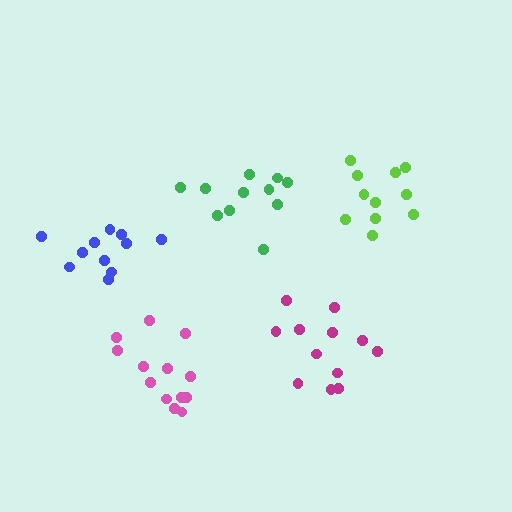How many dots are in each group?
Group 1: 12 dots, Group 2: 11 dots, Group 3: 13 dots, Group 4: 11 dots, Group 5: 11 dots (58 total).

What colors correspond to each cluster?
The clusters are colored: magenta, green, pink, blue, lime.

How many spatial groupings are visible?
There are 5 spatial groupings.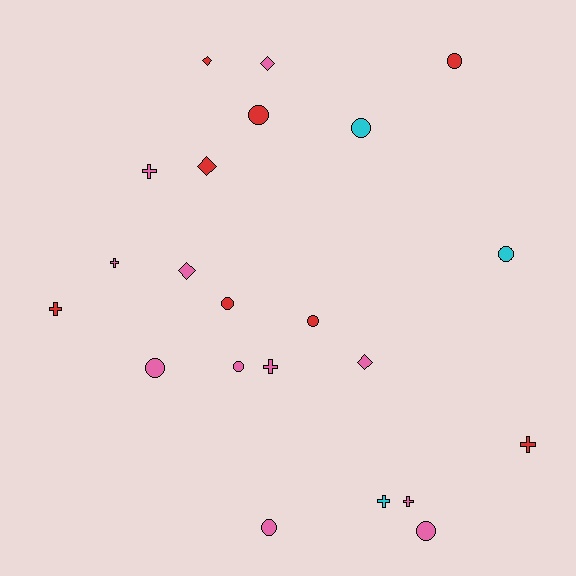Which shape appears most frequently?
Circle, with 10 objects.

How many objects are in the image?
There are 22 objects.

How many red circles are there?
There are 4 red circles.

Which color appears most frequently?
Pink, with 11 objects.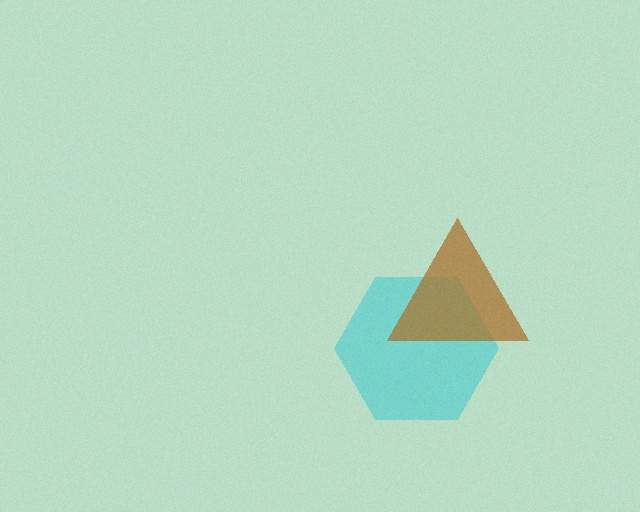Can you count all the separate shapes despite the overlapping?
Yes, there are 2 separate shapes.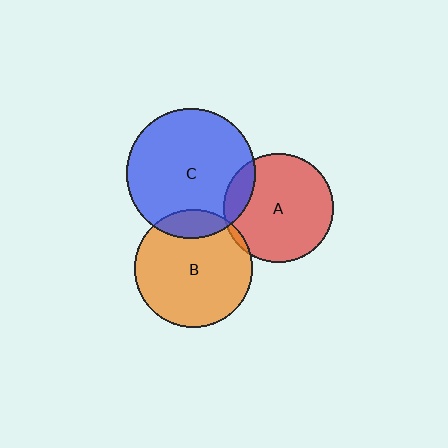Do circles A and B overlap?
Yes.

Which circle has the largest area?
Circle C (blue).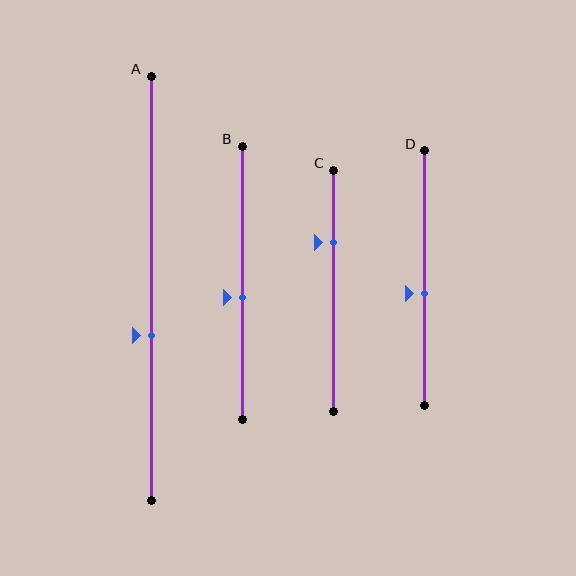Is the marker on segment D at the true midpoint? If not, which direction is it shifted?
No, the marker on segment D is shifted downward by about 6% of the segment length.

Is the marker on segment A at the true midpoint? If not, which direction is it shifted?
No, the marker on segment A is shifted downward by about 11% of the segment length.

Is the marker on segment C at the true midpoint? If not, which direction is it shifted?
No, the marker on segment C is shifted upward by about 20% of the segment length.